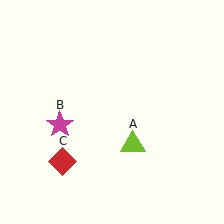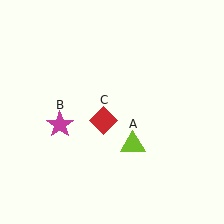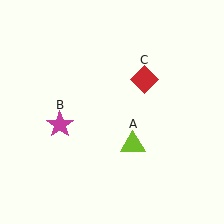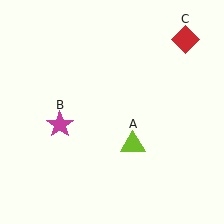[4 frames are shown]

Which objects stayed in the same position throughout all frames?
Lime triangle (object A) and magenta star (object B) remained stationary.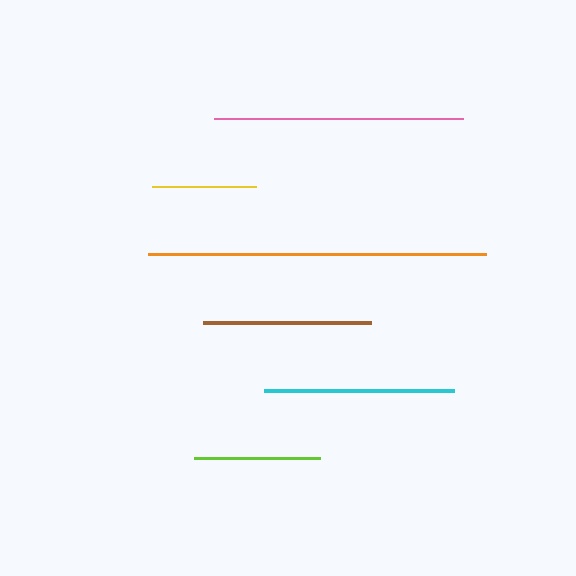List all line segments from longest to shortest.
From longest to shortest: orange, pink, cyan, brown, lime, yellow.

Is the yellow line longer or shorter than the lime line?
The lime line is longer than the yellow line.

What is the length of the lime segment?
The lime segment is approximately 126 pixels long.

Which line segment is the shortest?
The yellow line is the shortest at approximately 104 pixels.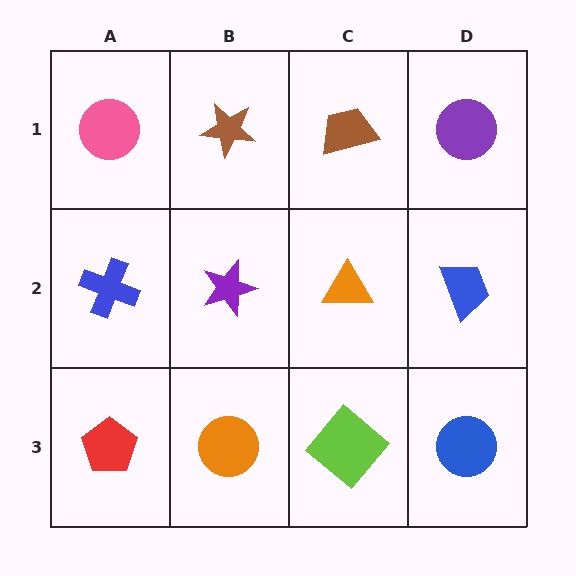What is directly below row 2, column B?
An orange circle.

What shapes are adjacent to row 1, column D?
A blue trapezoid (row 2, column D), a brown trapezoid (row 1, column C).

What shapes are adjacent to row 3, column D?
A blue trapezoid (row 2, column D), a lime diamond (row 3, column C).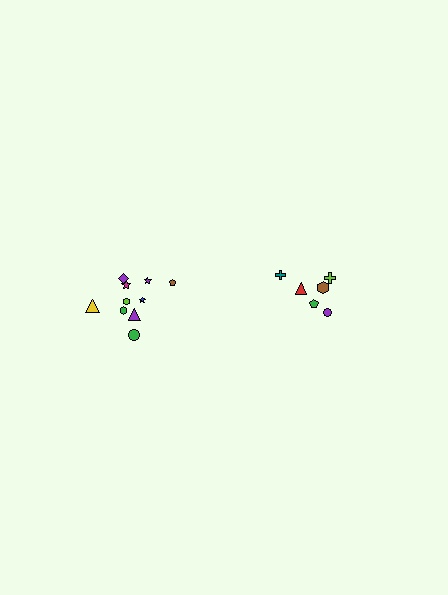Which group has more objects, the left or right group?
The left group.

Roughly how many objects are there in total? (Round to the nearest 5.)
Roughly 15 objects in total.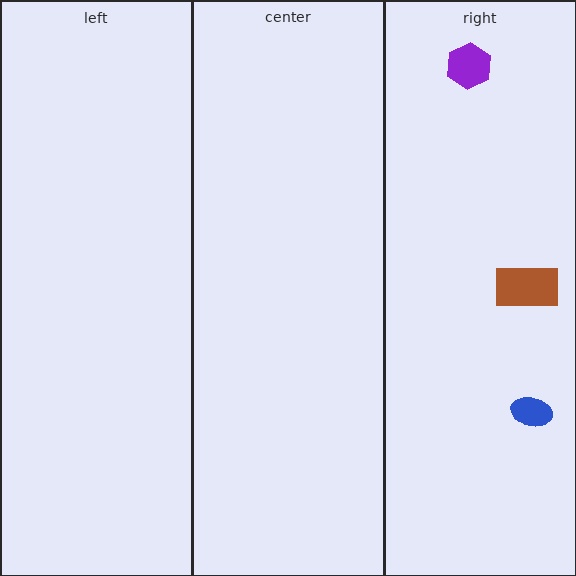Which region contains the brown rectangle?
The right region.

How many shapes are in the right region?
3.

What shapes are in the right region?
The purple hexagon, the brown rectangle, the blue ellipse.